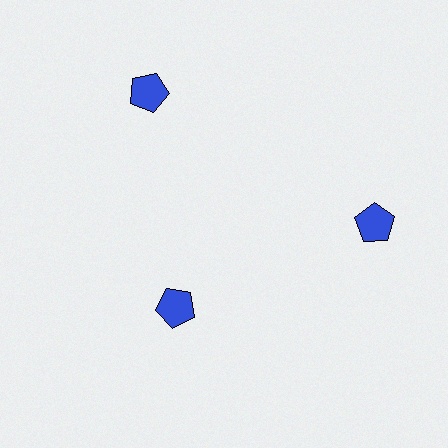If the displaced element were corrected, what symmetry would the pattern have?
It would have 3-fold rotational symmetry — the pattern would map onto itself every 120 degrees.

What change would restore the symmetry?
The symmetry would be restored by moving it outward, back onto the ring so that all 3 pentagons sit at equal angles and equal distance from the center.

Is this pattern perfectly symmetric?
No. The 3 blue pentagons are arranged in a ring, but one element near the 7 o'clock position is pulled inward toward the center, breaking the 3-fold rotational symmetry.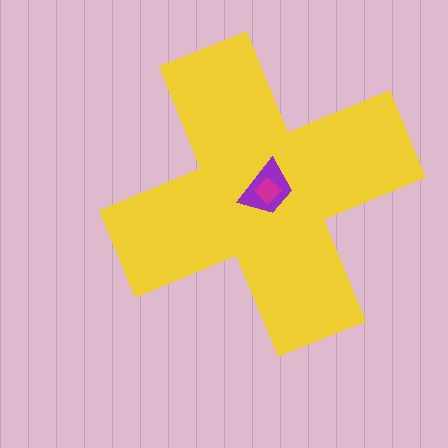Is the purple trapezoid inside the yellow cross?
Yes.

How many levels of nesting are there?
3.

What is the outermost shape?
The yellow cross.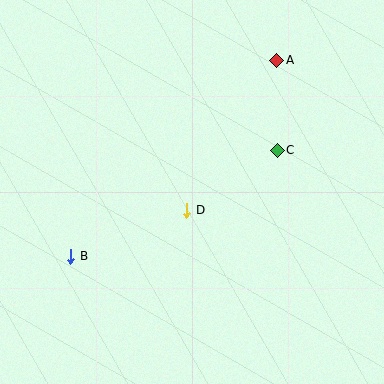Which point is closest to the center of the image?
Point D at (187, 210) is closest to the center.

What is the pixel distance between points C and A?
The distance between C and A is 90 pixels.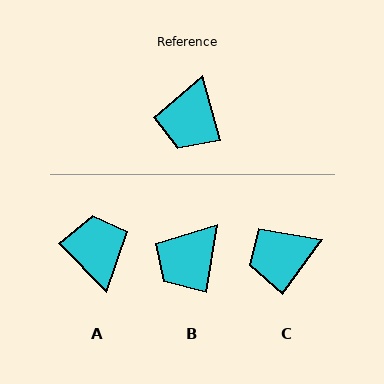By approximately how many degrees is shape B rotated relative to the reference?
Approximately 24 degrees clockwise.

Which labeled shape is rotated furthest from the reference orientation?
A, about 150 degrees away.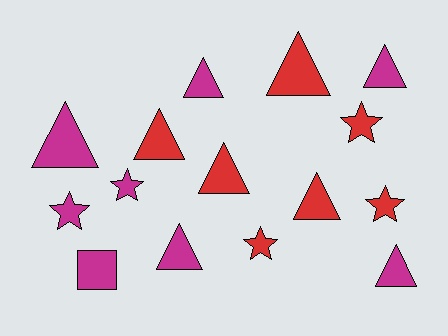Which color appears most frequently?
Magenta, with 8 objects.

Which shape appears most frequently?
Triangle, with 9 objects.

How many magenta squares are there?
There is 1 magenta square.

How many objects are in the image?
There are 15 objects.